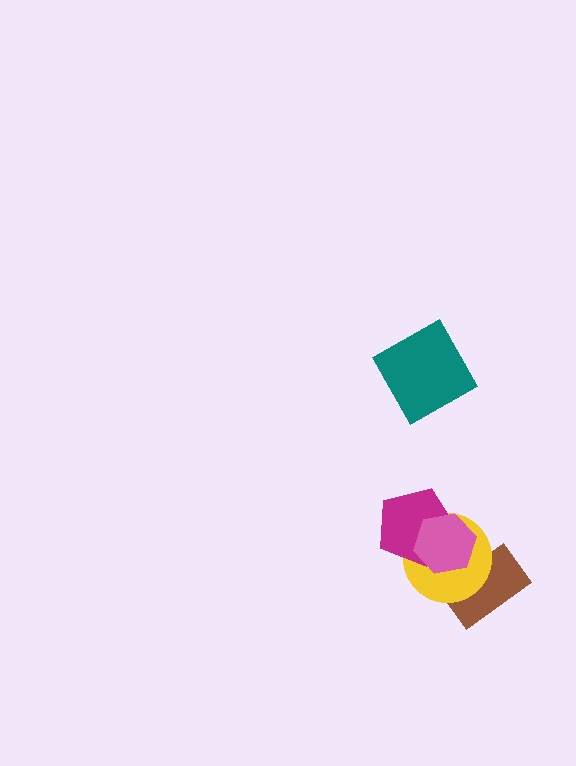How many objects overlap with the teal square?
0 objects overlap with the teal square.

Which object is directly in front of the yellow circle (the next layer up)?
The magenta pentagon is directly in front of the yellow circle.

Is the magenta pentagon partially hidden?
Yes, it is partially covered by another shape.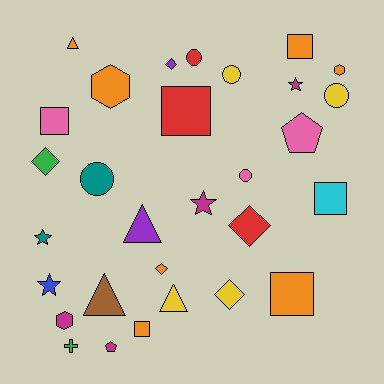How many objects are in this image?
There are 30 objects.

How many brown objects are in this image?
There is 1 brown object.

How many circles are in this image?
There are 5 circles.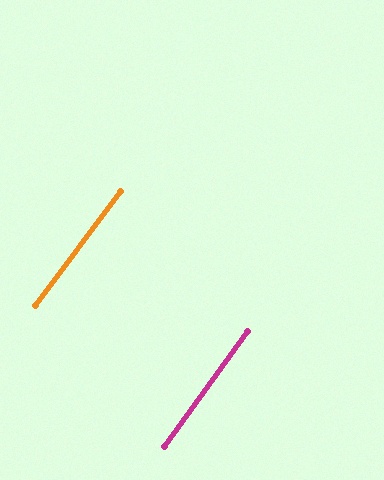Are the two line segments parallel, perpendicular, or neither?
Parallel — their directions differ by only 0.9°.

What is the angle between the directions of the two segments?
Approximately 1 degree.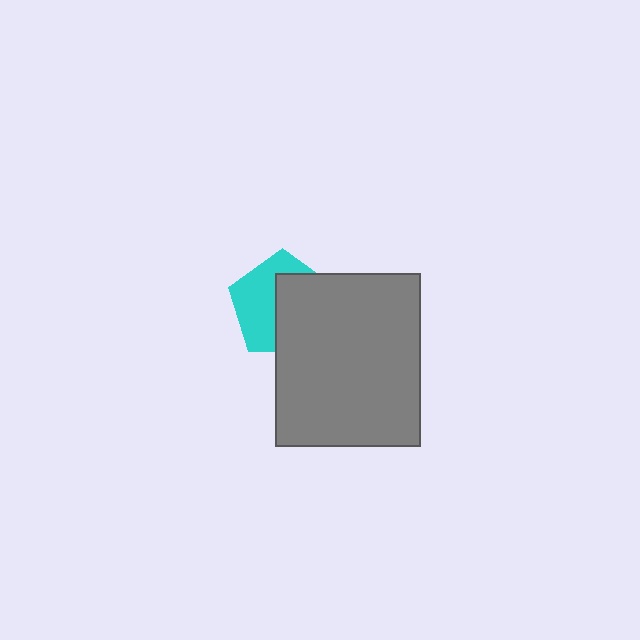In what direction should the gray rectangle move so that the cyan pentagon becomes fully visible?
The gray rectangle should move right. That is the shortest direction to clear the overlap and leave the cyan pentagon fully visible.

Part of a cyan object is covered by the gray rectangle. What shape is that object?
It is a pentagon.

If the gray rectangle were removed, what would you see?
You would see the complete cyan pentagon.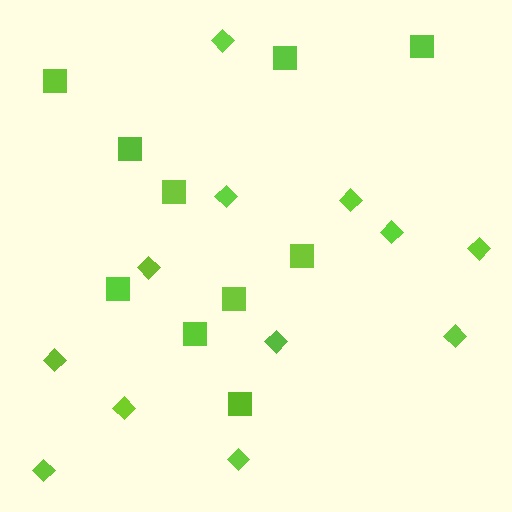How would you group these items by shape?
There are 2 groups: one group of squares (10) and one group of diamonds (12).